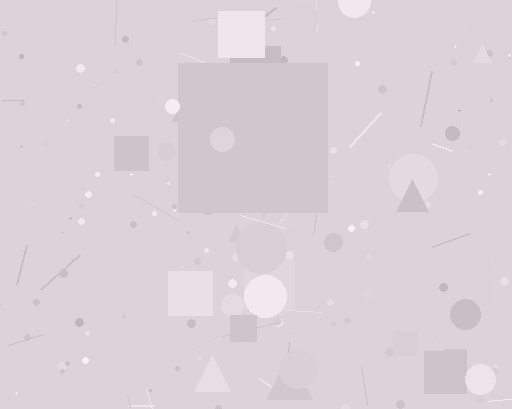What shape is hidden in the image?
A square is hidden in the image.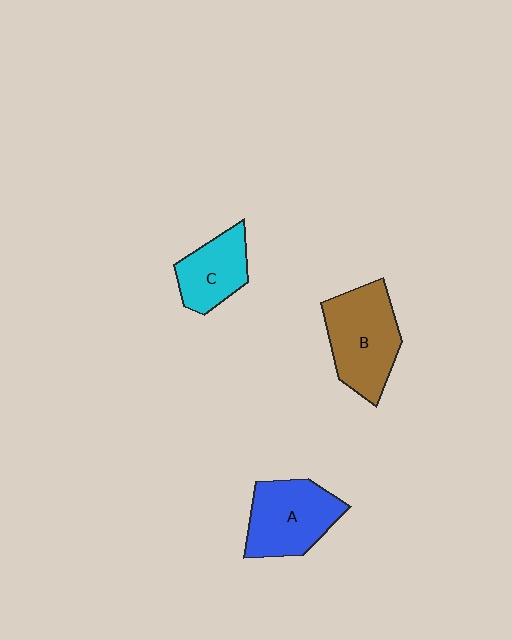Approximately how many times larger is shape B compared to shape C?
Approximately 1.5 times.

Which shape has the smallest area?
Shape C (cyan).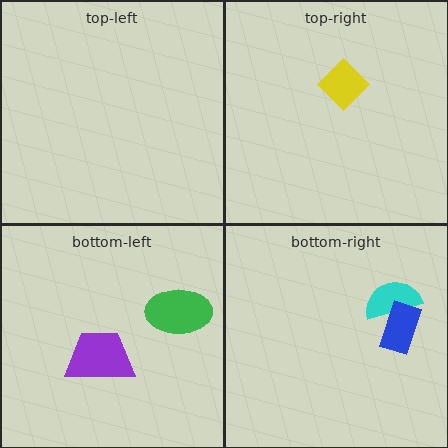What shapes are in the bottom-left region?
The green ellipse, the purple trapezoid.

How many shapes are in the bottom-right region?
2.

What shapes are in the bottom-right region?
The cyan semicircle, the blue rectangle.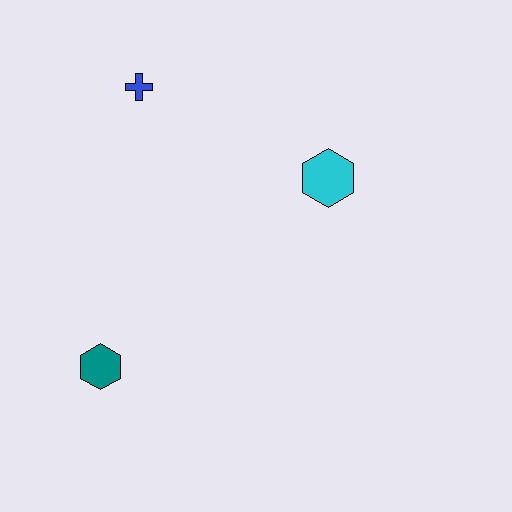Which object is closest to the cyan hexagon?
The blue cross is closest to the cyan hexagon.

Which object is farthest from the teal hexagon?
The cyan hexagon is farthest from the teal hexagon.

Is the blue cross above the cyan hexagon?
Yes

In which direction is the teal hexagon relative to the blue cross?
The teal hexagon is below the blue cross.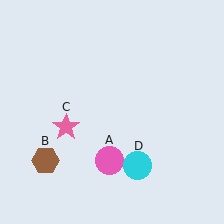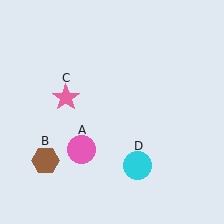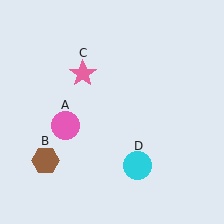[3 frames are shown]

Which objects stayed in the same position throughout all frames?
Brown hexagon (object B) and cyan circle (object D) remained stationary.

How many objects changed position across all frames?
2 objects changed position: pink circle (object A), pink star (object C).